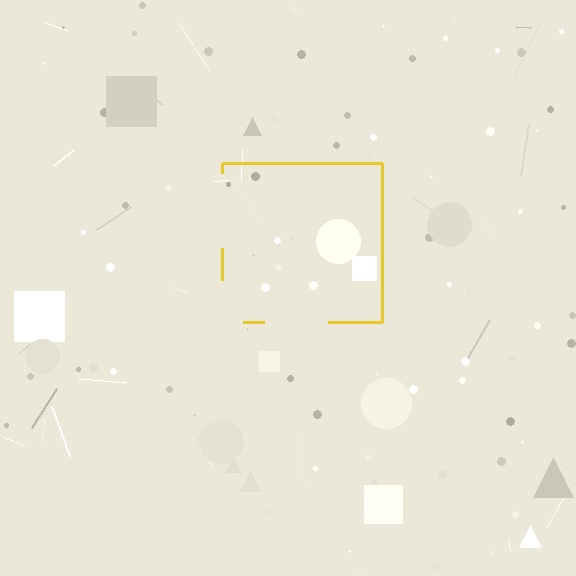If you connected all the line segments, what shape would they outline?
They would outline a square.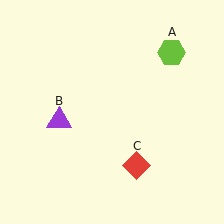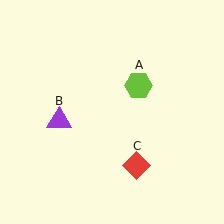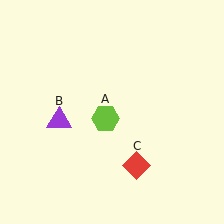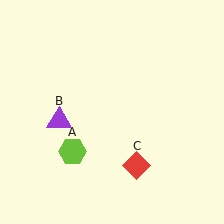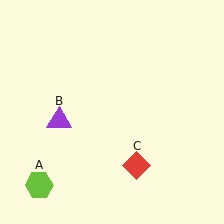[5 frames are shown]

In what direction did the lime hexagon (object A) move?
The lime hexagon (object A) moved down and to the left.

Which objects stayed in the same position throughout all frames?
Purple triangle (object B) and red diamond (object C) remained stationary.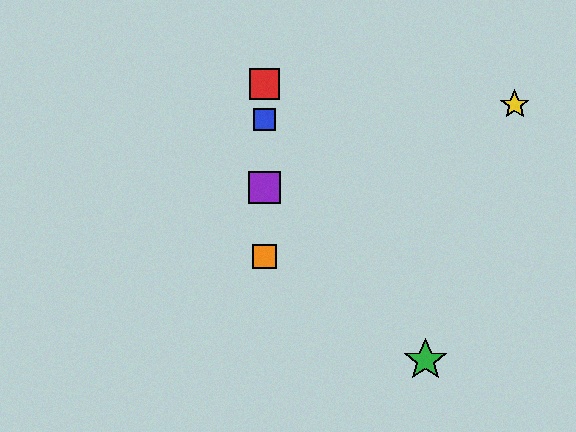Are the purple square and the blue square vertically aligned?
Yes, both are at x≈264.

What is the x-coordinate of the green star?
The green star is at x≈425.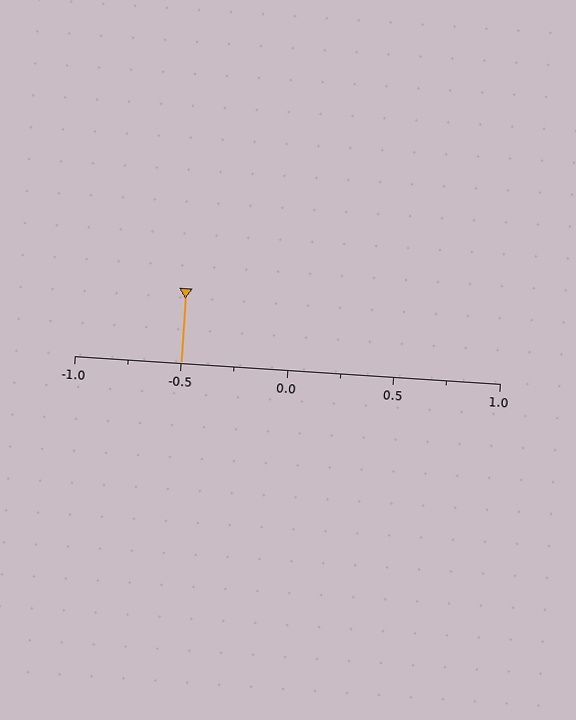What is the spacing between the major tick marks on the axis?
The major ticks are spaced 0.5 apart.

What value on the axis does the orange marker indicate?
The marker indicates approximately -0.5.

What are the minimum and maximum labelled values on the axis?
The axis runs from -1.0 to 1.0.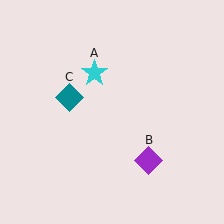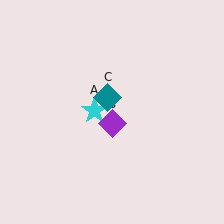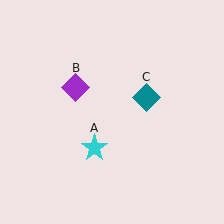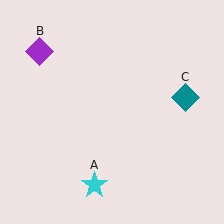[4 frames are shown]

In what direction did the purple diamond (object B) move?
The purple diamond (object B) moved up and to the left.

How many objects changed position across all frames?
3 objects changed position: cyan star (object A), purple diamond (object B), teal diamond (object C).